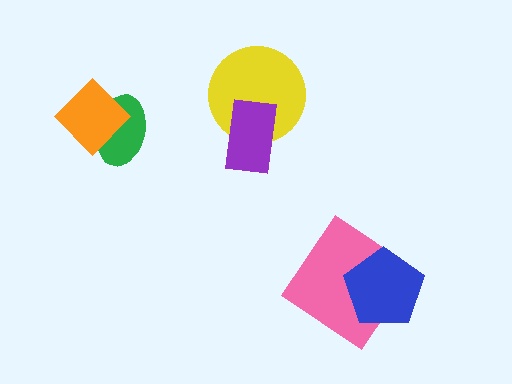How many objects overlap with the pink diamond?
1 object overlaps with the pink diamond.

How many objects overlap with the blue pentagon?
1 object overlaps with the blue pentagon.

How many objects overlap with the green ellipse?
1 object overlaps with the green ellipse.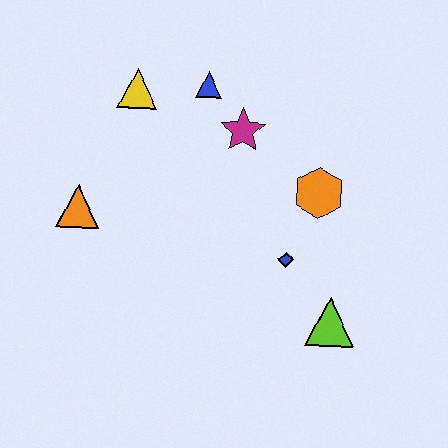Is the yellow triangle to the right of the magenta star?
No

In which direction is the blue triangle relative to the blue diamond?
The blue triangle is above the blue diamond.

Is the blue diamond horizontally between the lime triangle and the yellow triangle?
Yes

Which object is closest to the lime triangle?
The blue diamond is closest to the lime triangle.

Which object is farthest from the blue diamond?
The yellow triangle is farthest from the blue diamond.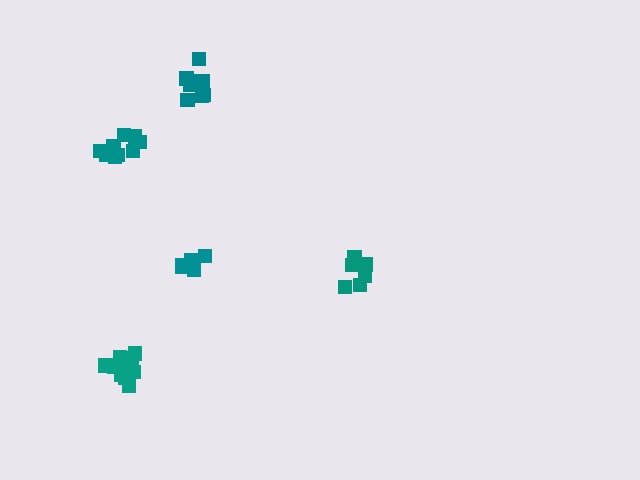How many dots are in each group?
Group 1: 9 dots, Group 2: 8 dots, Group 3: 11 dots, Group 4: 8 dots, Group 5: 5 dots (41 total).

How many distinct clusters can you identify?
There are 5 distinct clusters.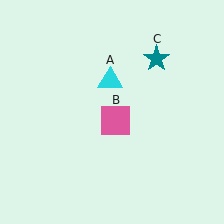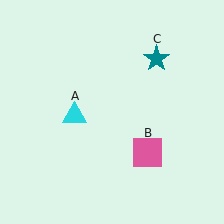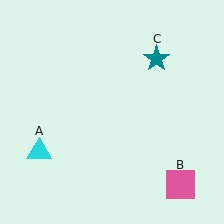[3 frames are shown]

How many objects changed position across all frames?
2 objects changed position: cyan triangle (object A), pink square (object B).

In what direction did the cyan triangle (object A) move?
The cyan triangle (object A) moved down and to the left.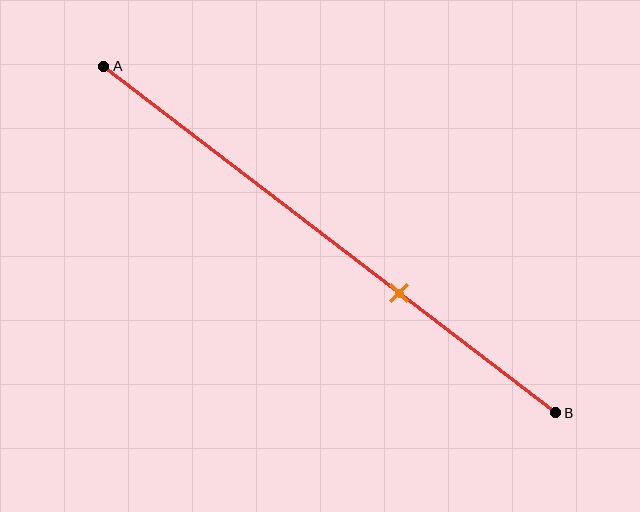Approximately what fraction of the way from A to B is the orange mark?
The orange mark is approximately 65% of the way from A to B.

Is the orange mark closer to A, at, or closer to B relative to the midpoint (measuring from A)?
The orange mark is closer to point B than the midpoint of segment AB.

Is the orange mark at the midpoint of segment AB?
No, the mark is at about 65% from A, not at the 50% midpoint.